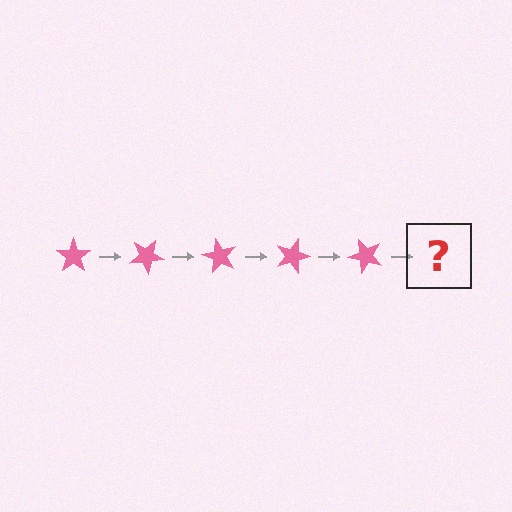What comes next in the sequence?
The next element should be a pink star rotated 150 degrees.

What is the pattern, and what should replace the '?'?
The pattern is that the star rotates 30 degrees each step. The '?' should be a pink star rotated 150 degrees.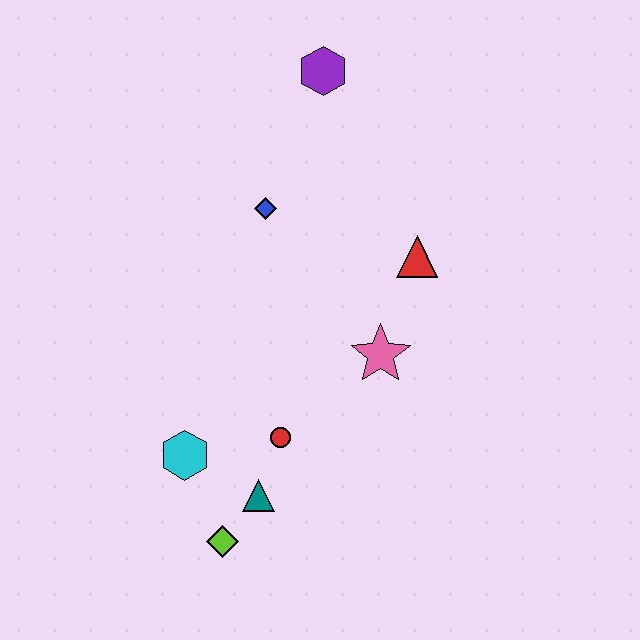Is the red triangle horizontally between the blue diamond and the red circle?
No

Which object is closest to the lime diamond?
The teal triangle is closest to the lime diamond.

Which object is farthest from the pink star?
The purple hexagon is farthest from the pink star.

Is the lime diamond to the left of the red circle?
Yes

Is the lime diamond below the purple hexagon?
Yes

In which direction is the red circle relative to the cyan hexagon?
The red circle is to the right of the cyan hexagon.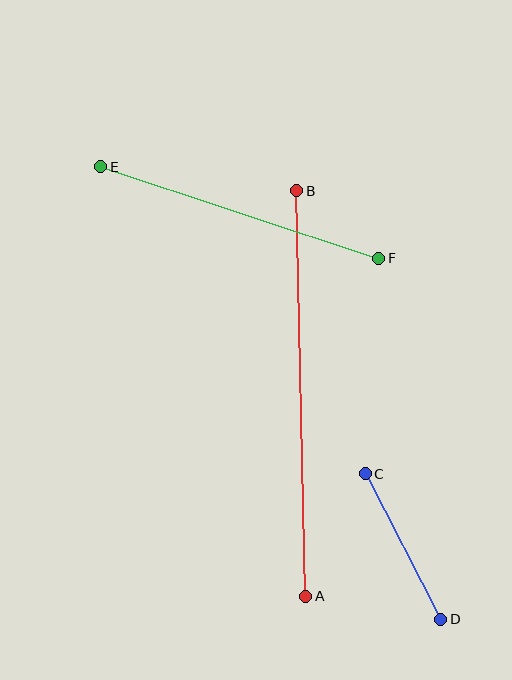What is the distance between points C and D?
The distance is approximately 164 pixels.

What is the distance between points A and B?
The distance is approximately 405 pixels.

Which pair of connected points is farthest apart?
Points A and B are farthest apart.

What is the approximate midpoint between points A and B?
The midpoint is at approximately (301, 394) pixels.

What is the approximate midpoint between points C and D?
The midpoint is at approximately (403, 547) pixels.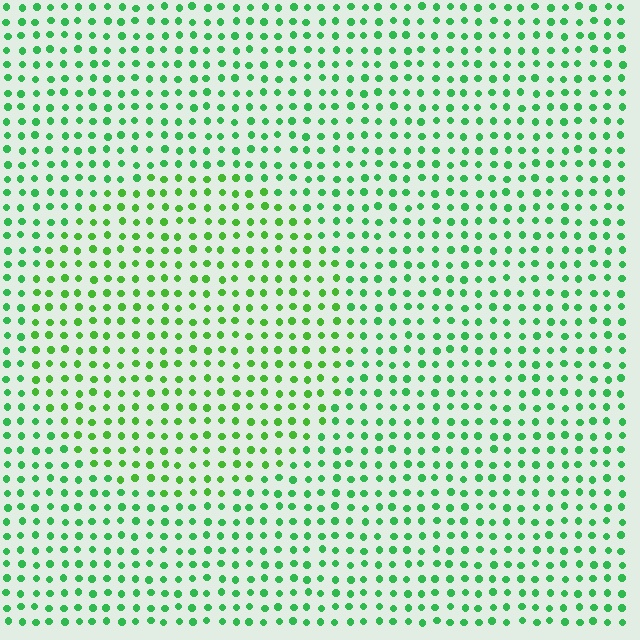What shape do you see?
I see a circle.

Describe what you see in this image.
The image is filled with small green elements in a uniform arrangement. A circle-shaped region is visible where the elements are tinted to a slightly different hue, forming a subtle color boundary.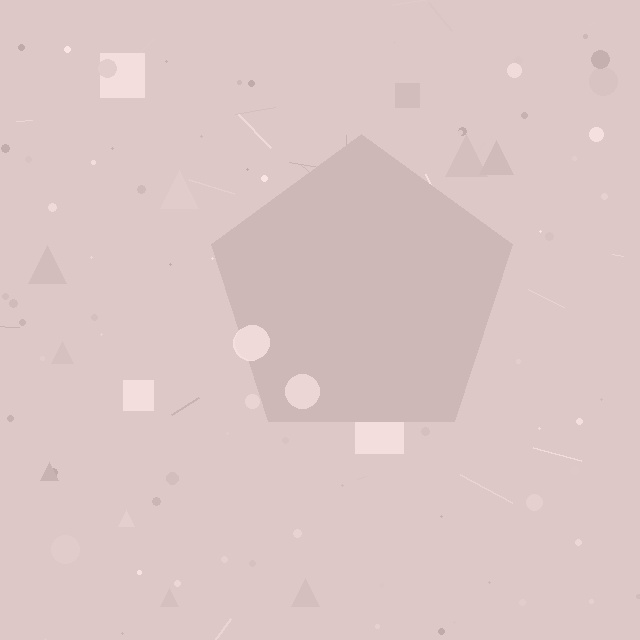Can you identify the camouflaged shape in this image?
The camouflaged shape is a pentagon.